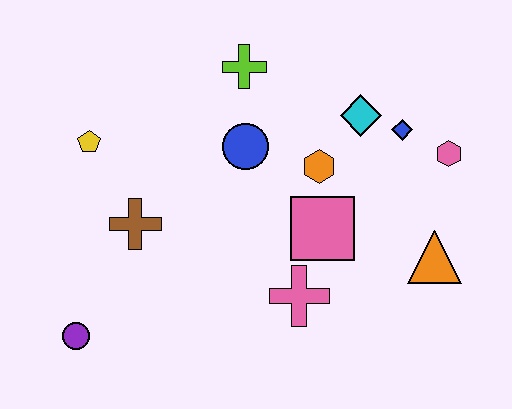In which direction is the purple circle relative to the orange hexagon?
The purple circle is to the left of the orange hexagon.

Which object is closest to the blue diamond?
The cyan diamond is closest to the blue diamond.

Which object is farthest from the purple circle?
The pink hexagon is farthest from the purple circle.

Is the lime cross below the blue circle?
No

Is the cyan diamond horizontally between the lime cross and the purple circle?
No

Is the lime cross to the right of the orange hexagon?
No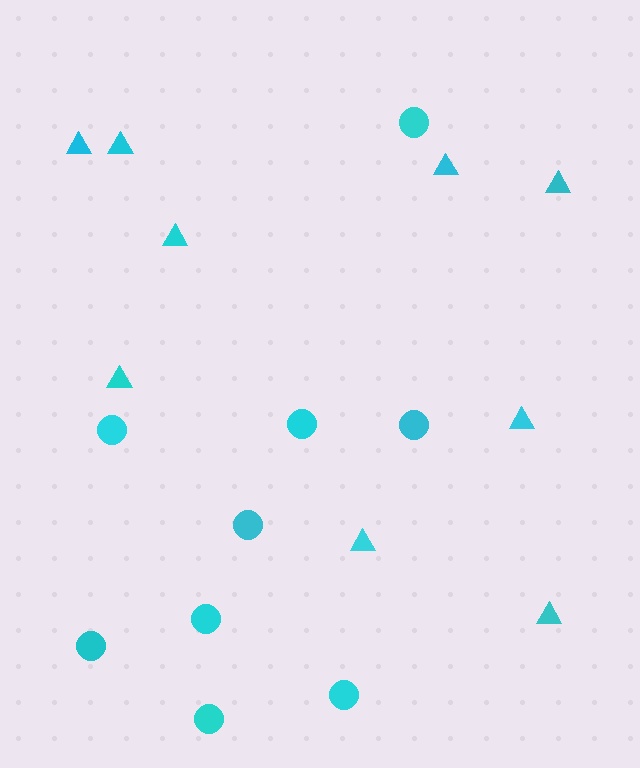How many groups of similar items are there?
There are 2 groups: one group of triangles (9) and one group of circles (9).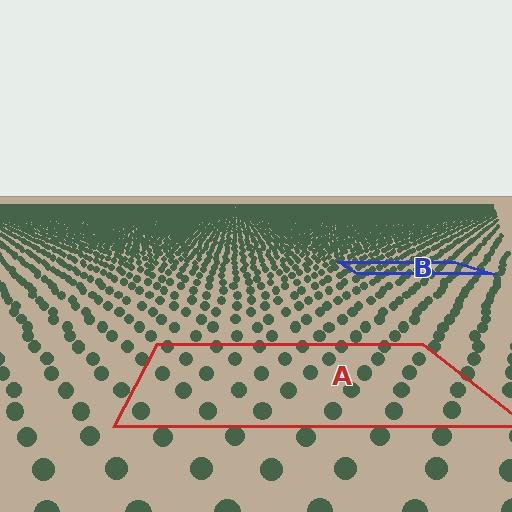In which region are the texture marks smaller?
The texture marks are smaller in region B, because it is farther away.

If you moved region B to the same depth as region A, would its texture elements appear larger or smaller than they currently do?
They would appear larger. At a closer depth, the same texture elements are projected at a bigger on-screen size.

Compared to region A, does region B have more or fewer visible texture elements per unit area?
Region B has more texture elements per unit area — they are packed more densely because it is farther away.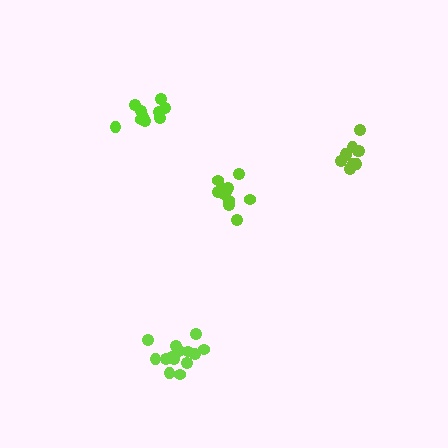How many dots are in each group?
Group 1: 12 dots, Group 2: 14 dots, Group 3: 10 dots, Group 4: 10 dots (46 total).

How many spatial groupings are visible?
There are 4 spatial groupings.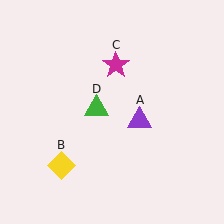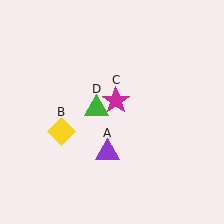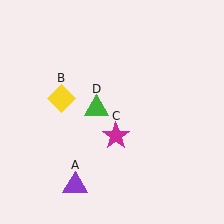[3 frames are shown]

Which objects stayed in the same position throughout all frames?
Green triangle (object D) remained stationary.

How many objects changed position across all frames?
3 objects changed position: purple triangle (object A), yellow diamond (object B), magenta star (object C).